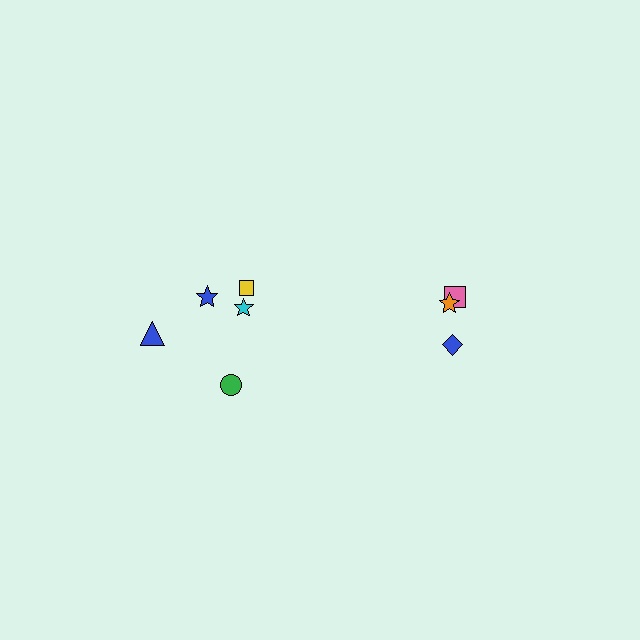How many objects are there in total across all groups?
There are 8 objects.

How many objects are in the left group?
There are 5 objects.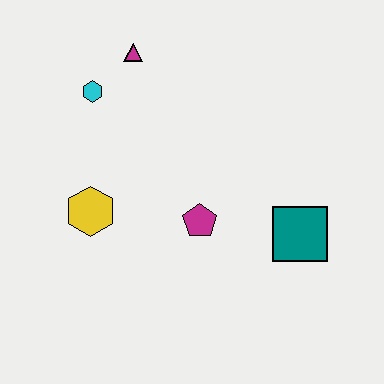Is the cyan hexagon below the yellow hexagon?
No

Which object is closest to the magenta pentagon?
The teal square is closest to the magenta pentagon.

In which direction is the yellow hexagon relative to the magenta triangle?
The yellow hexagon is below the magenta triangle.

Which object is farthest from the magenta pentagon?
The magenta triangle is farthest from the magenta pentagon.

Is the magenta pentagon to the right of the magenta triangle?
Yes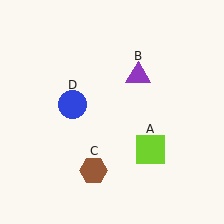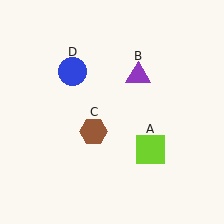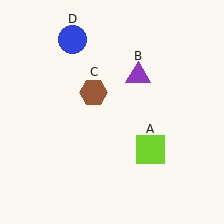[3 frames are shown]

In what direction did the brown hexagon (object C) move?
The brown hexagon (object C) moved up.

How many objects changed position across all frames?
2 objects changed position: brown hexagon (object C), blue circle (object D).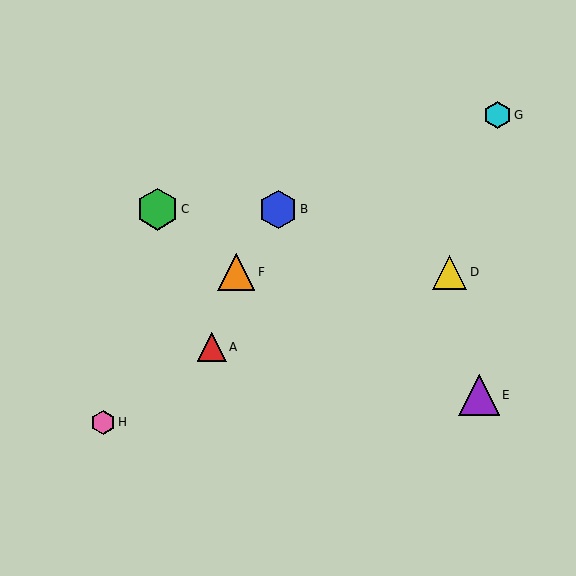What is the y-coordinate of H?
Object H is at y≈422.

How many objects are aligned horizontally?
2 objects (B, C) are aligned horizontally.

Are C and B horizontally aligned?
Yes, both are at y≈209.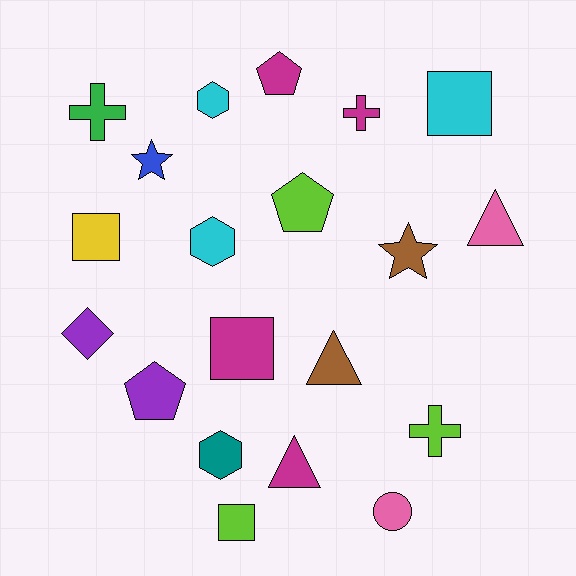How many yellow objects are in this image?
There is 1 yellow object.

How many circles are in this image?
There is 1 circle.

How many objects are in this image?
There are 20 objects.